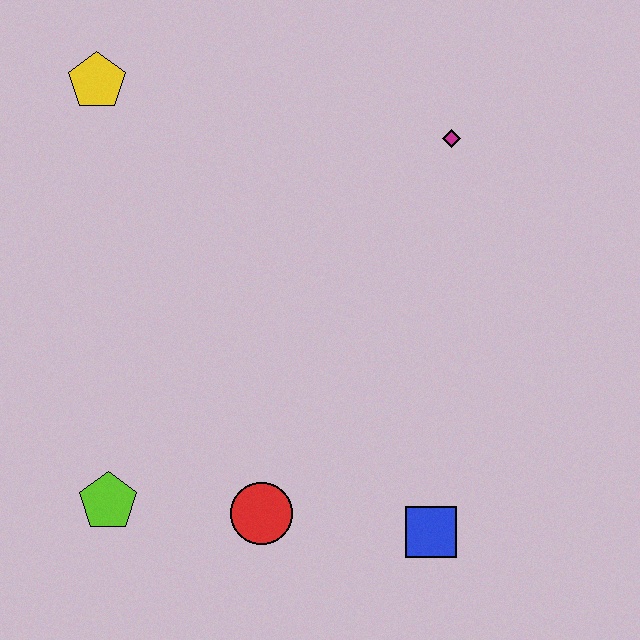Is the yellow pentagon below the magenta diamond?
No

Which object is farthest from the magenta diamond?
The lime pentagon is farthest from the magenta diamond.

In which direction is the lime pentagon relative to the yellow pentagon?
The lime pentagon is below the yellow pentagon.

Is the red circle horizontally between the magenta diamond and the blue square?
No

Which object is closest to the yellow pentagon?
The magenta diamond is closest to the yellow pentagon.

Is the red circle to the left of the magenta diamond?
Yes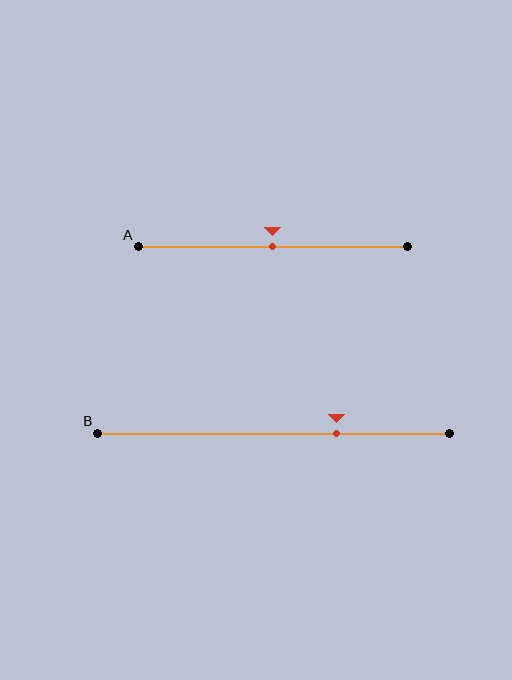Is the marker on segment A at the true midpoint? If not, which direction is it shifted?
Yes, the marker on segment A is at the true midpoint.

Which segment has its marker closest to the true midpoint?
Segment A has its marker closest to the true midpoint.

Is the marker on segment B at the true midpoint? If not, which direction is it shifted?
No, the marker on segment B is shifted to the right by about 18% of the segment length.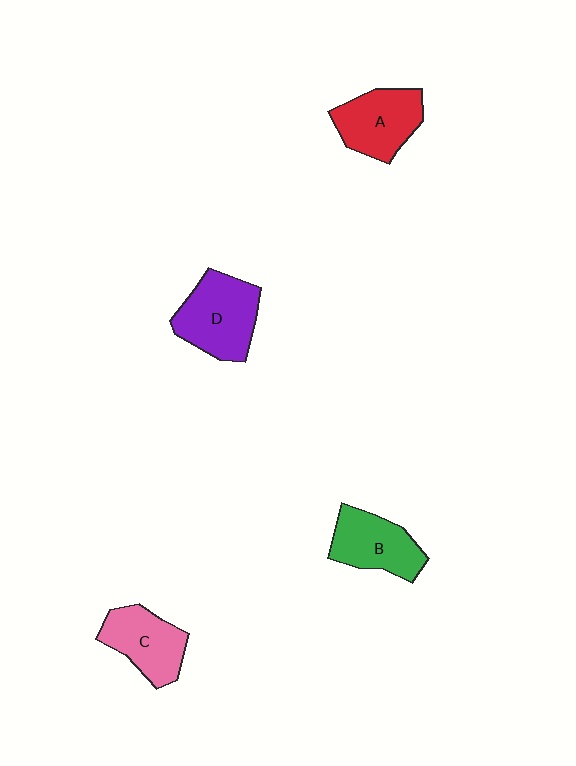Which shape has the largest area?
Shape D (purple).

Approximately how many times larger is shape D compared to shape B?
Approximately 1.2 times.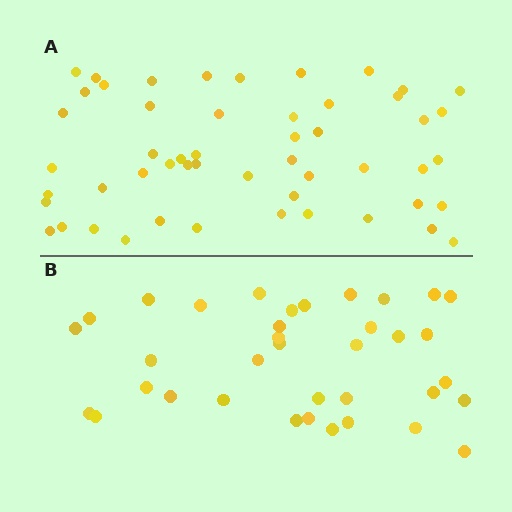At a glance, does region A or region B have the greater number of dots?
Region A (the top region) has more dots.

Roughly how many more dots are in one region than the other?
Region A has approximately 15 more dots than region B.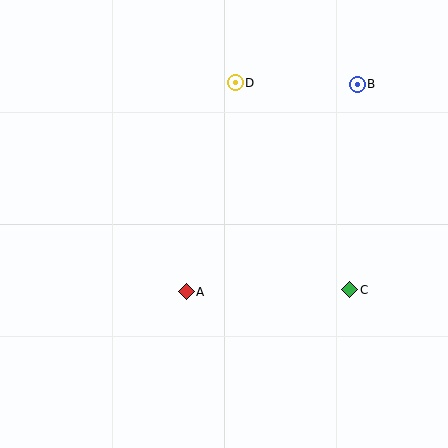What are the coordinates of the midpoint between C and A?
The midpoint between C and A is at (268, 291).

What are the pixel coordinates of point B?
Point B is at (357, 84).